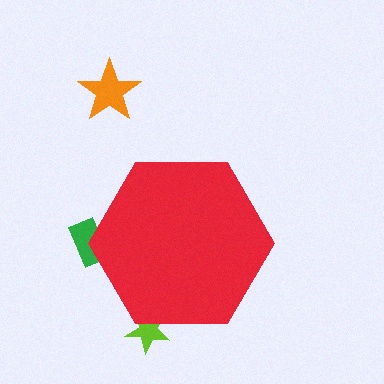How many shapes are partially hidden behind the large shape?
2 shapes are partially hidden.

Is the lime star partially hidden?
Yes, the lime star is partially hidden behind the red hexagon.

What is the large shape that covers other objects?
A red hexagon.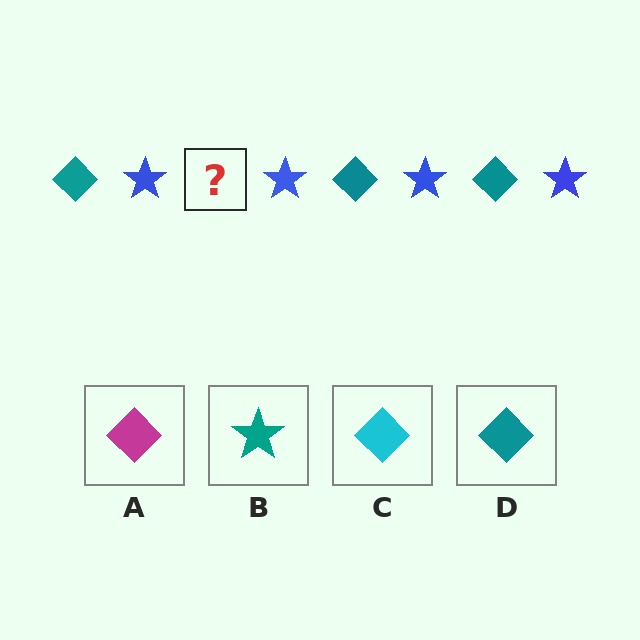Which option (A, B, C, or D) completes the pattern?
D.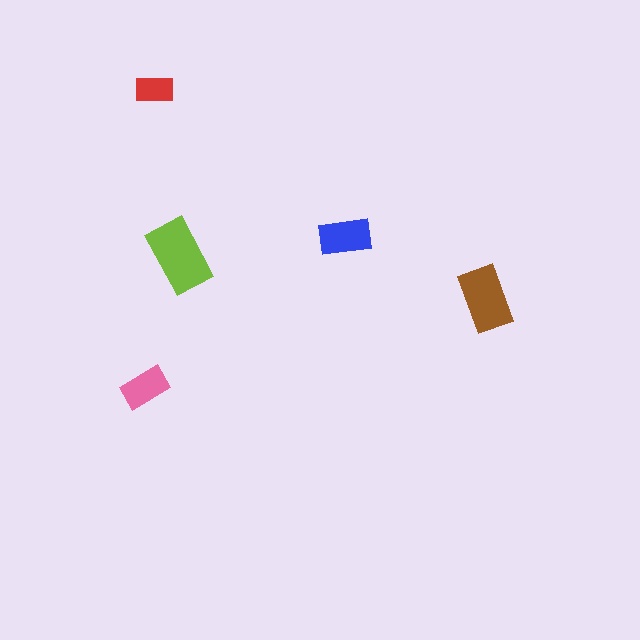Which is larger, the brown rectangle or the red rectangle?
The brown one.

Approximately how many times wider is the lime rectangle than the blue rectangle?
About 1.5 times wider.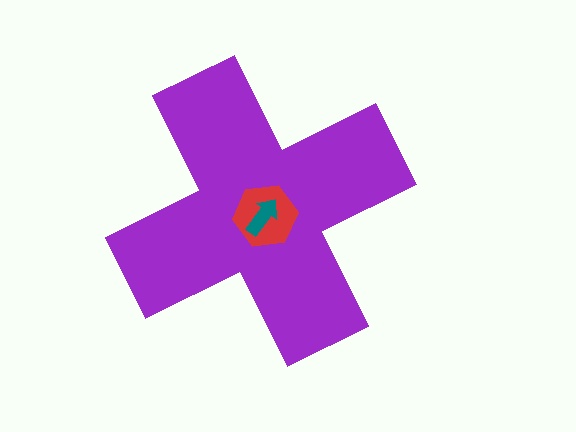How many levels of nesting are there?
3.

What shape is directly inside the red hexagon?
The teal arrow.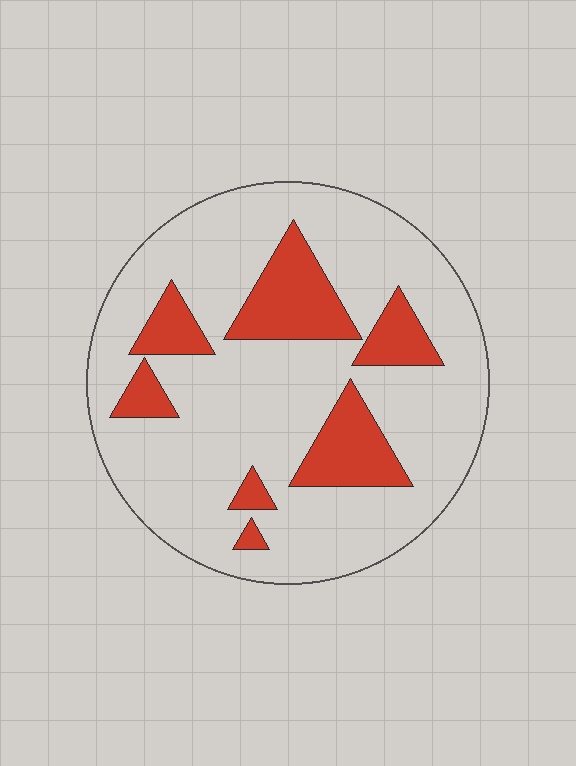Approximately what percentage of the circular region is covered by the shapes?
Approximately 20%.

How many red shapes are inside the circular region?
7.